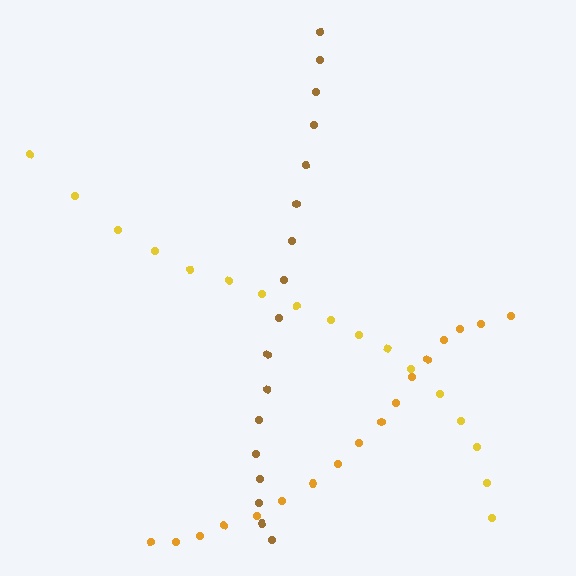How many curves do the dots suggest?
There are 3 distinct paths.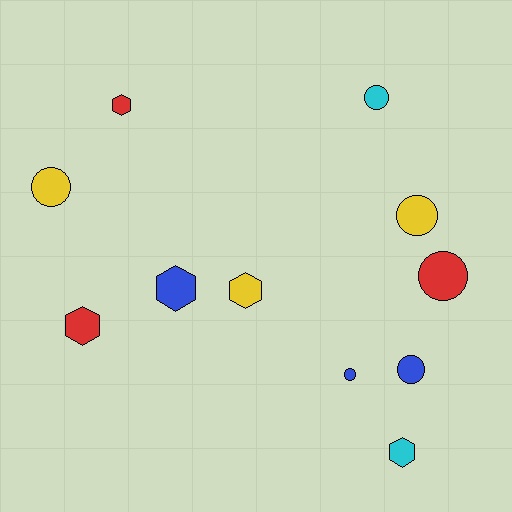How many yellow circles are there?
There are 2 yellow circles.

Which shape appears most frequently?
Circle, with 6 objects.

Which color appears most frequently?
Red, with 3 objects.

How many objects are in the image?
There are 11 objects.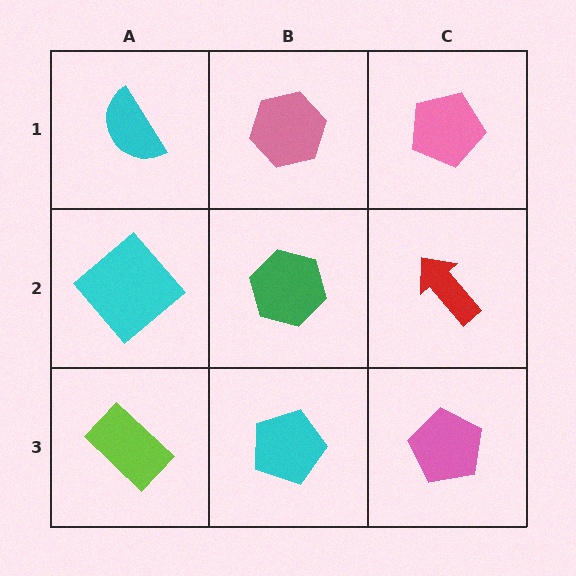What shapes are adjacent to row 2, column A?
A cyan semicircle (row 1, column A), a lime rectangle (row 3, column A), a green hexagon (row 2, column B).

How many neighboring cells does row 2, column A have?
3.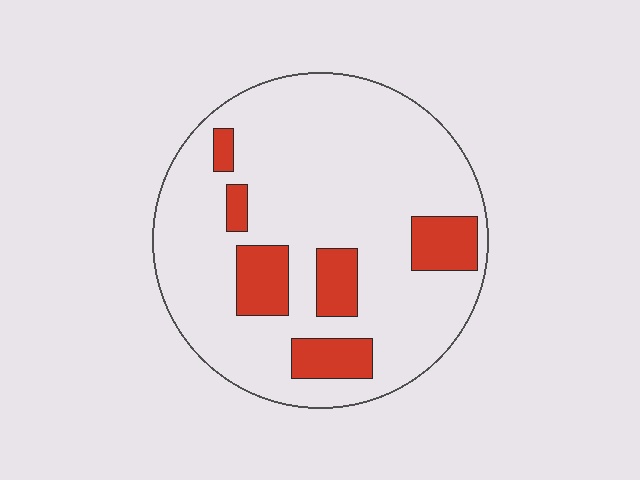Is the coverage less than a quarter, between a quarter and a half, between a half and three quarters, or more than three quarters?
Less than a quarter.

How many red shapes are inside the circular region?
6.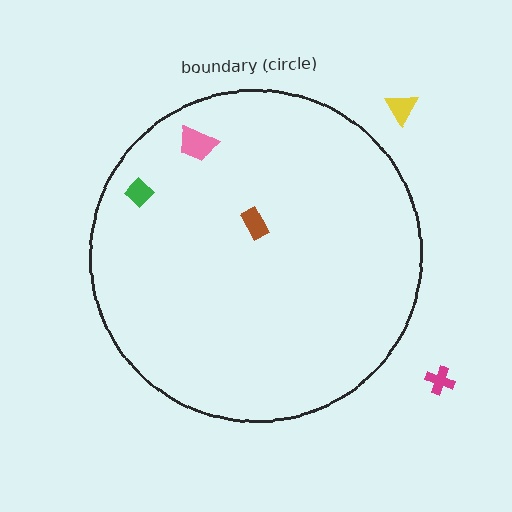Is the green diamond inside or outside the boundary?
Inside.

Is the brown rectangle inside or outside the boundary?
Inside.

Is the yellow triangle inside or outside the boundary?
Outside.